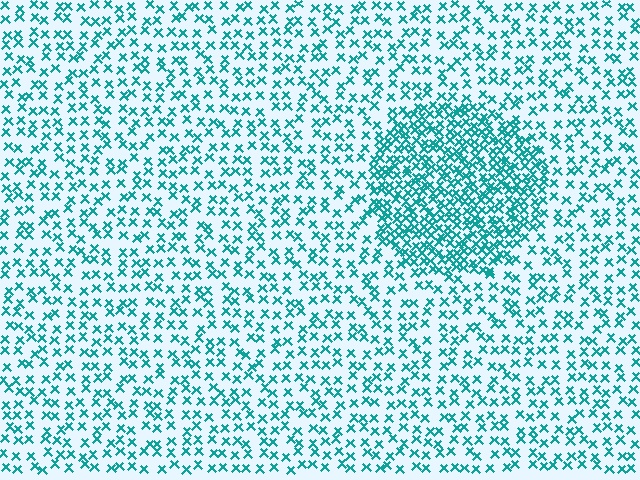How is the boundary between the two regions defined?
The boundary is defined by a change in element density (approximately 2.2x ratio). All elements are the same color, size, and shape.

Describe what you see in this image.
The image contains small teal elements arranged at two different densities. A circle-shaped region is visible where the elements are more densely packed than the surrounding area.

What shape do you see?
I see a circle.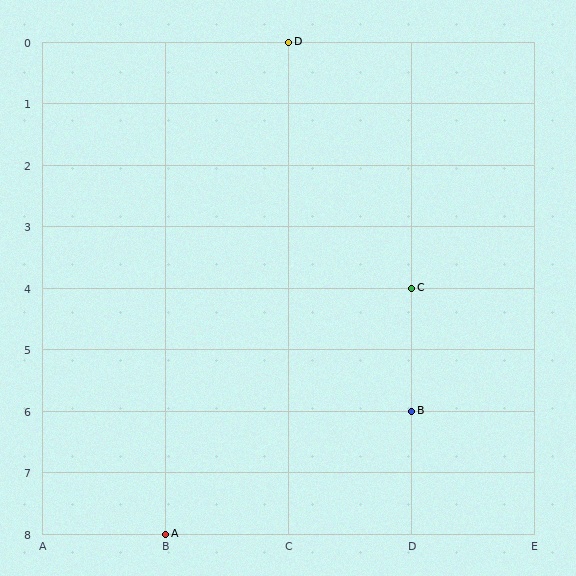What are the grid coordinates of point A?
Point A is at grid coordinates (B, 8).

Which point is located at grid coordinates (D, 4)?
Point C is at (D, 4).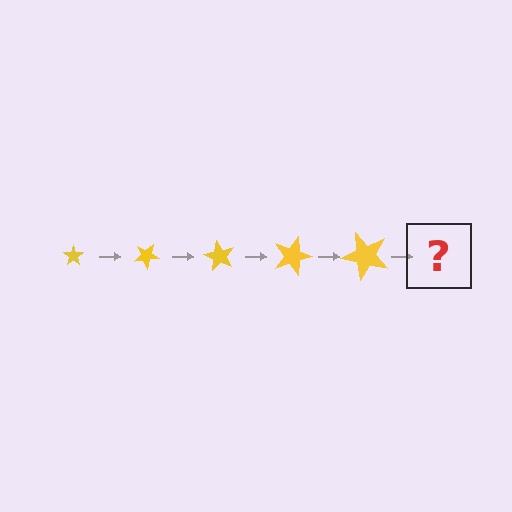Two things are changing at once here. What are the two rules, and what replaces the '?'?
The two rules are that the star grows larger each step and it rotates 30 degrees each step. The '?' should be a star, larger than the previous one and rotated 150 degrees from the start.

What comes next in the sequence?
The next element should be a star, larger than the previous one and rotated 150 degrees from the start.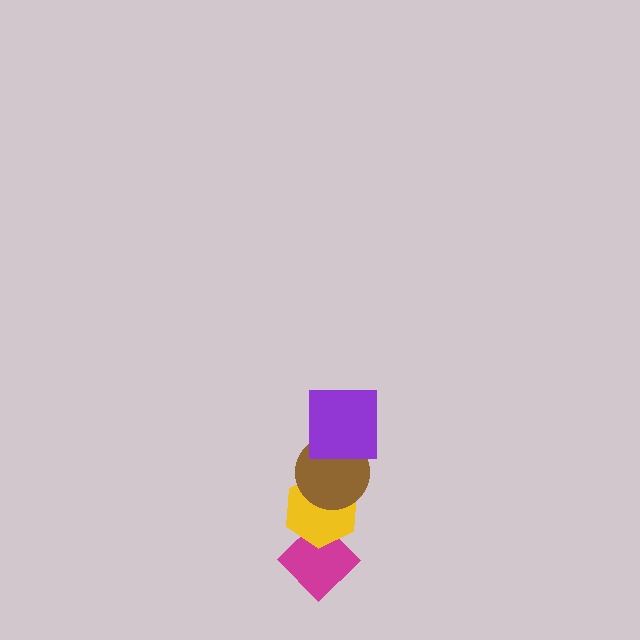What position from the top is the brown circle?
The brown circle is 2nd from the top.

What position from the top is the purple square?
The purple square is 1st from the top.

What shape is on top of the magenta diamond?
The yellow hexagon is on top of the magenta diamond.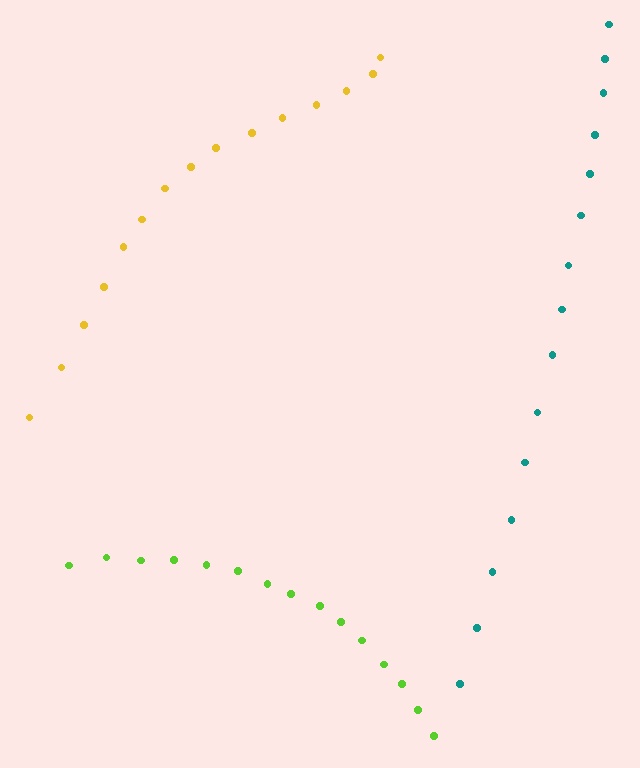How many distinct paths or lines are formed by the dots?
There are 3 distinct paths.